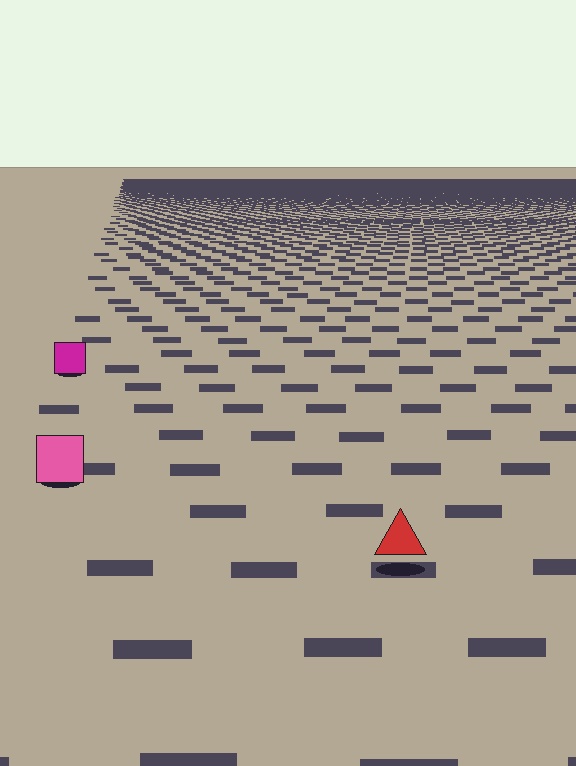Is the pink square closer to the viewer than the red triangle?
No. The red triangle is closer — you can tell from the texture gradient: the ground texture is coarser near it.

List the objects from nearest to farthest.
From nearest to farthest: the red triangle, the pink square, the magenta square.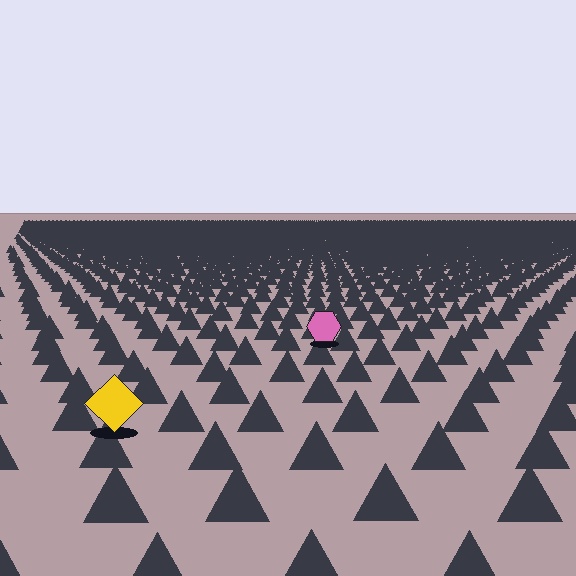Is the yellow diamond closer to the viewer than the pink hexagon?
Yes. The yellow diamond is closer — you can tell from the texture gradient: the ground texture is coarser near it.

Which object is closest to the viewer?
The yellow diamond is closest. The texture marks near it are larger and more spread out.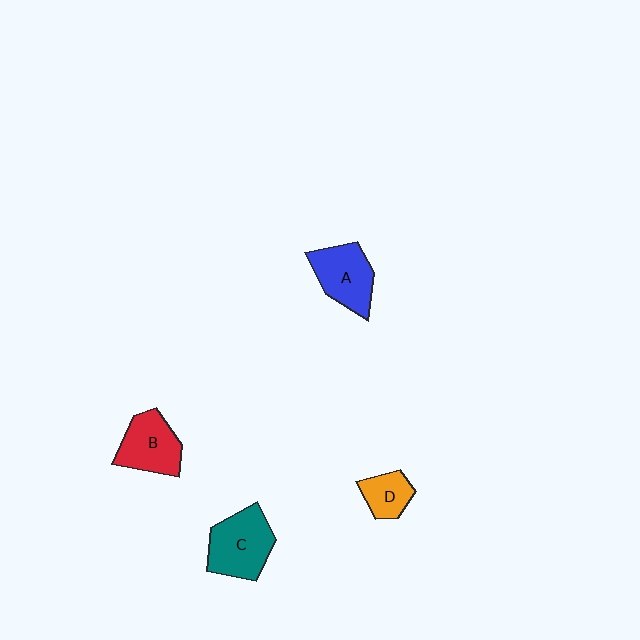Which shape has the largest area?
Shape C (teal).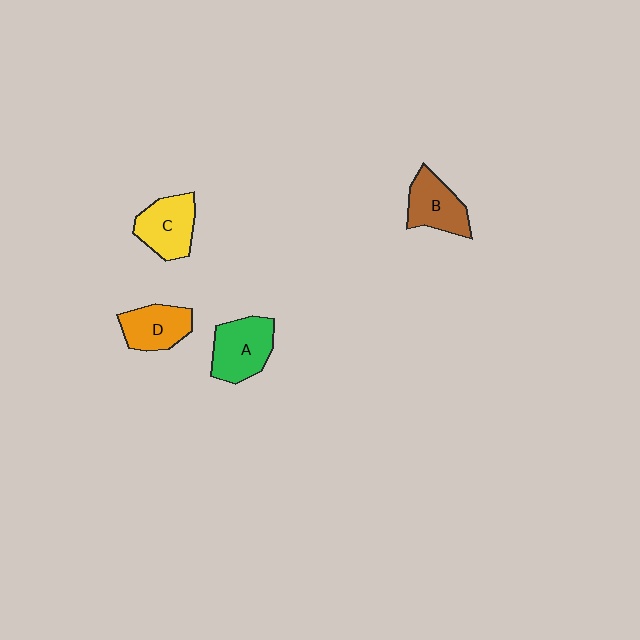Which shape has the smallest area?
Shape D (orange).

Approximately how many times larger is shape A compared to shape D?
Approximately 1.2 times.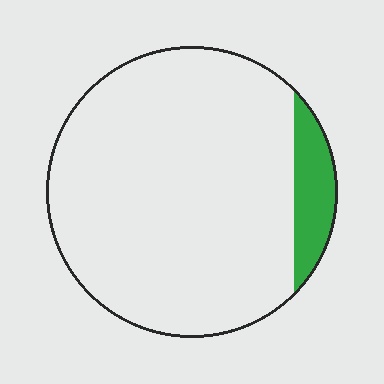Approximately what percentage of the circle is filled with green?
Approximately 10%.